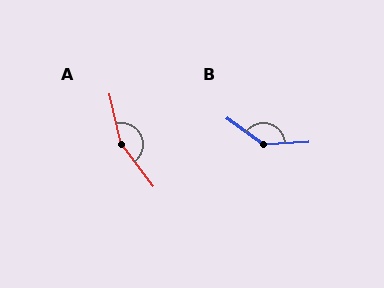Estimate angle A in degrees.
Approximately 155 degrees.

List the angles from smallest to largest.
B (141°), A (155°).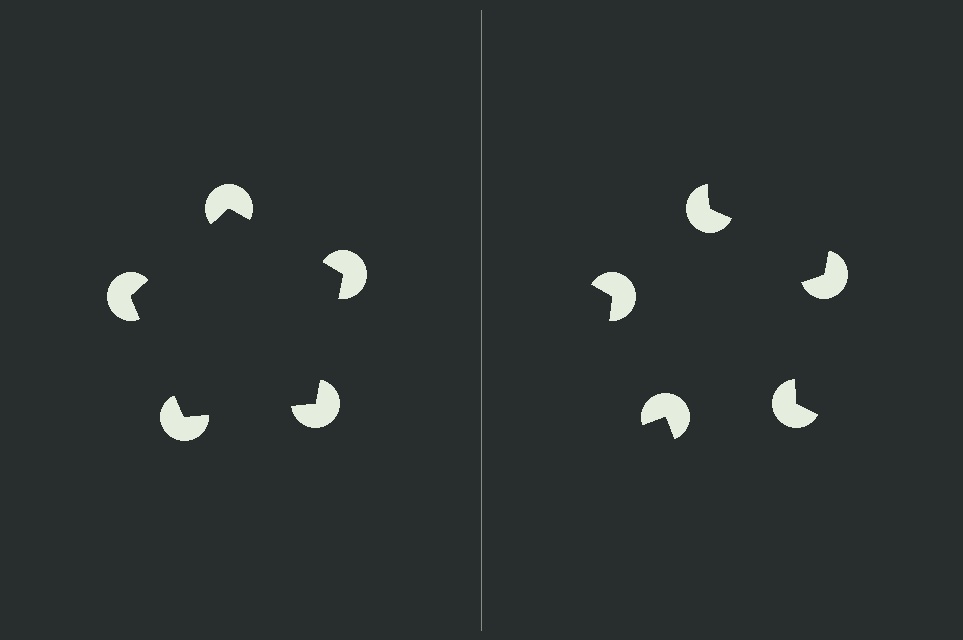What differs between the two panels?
The pac-man discs are positioned identically on both sides; only the wedge orientations differ. On the left they align to a pentagon; on the right they are misaligned.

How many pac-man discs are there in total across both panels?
10 — 5 on each side.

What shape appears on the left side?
An illusory pentagon.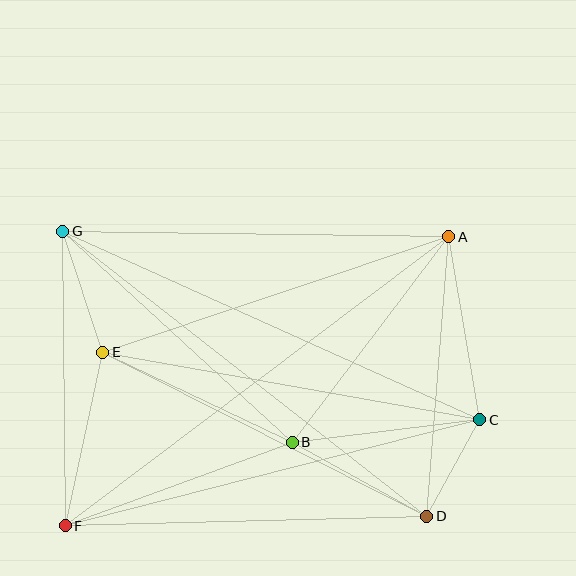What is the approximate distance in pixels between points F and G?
The distance between F and G is approximately 295 pixels.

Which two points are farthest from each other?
Points A and F are farthest from each other.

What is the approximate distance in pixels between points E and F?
The distance between E and F is approximately 177 pixels.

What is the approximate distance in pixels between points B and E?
The distance between B and E is approximately 210 pixels.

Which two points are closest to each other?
Points C and D are closest to each other.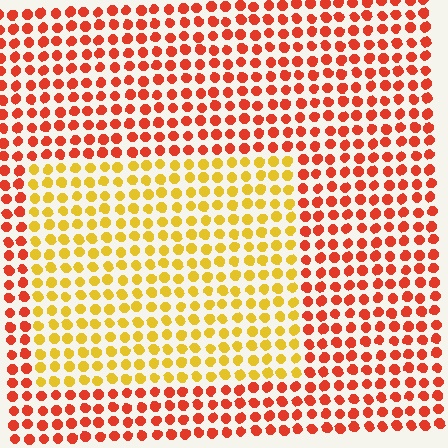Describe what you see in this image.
The image is filled with small red elements in a uniform arrangement. A rectangle-shaped region is visible where the elements are tinted to a slightly different hue, forming a subtle color boundary.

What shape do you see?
I see a rectangle.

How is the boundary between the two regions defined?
The boundary is defined purely by a slight shift in hue (about 44 degrees). Spacing, size, and orientation are identical on both sides.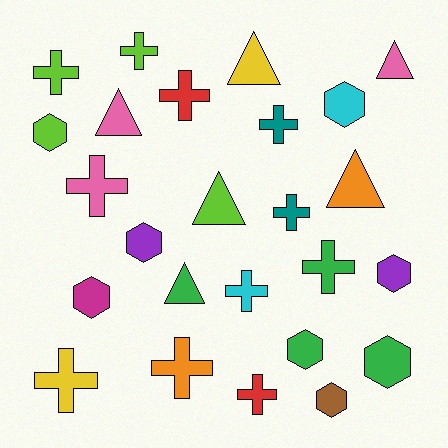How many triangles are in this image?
There are 6 triangles.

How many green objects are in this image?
There are 4 green objects.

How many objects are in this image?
There are 25 objects.